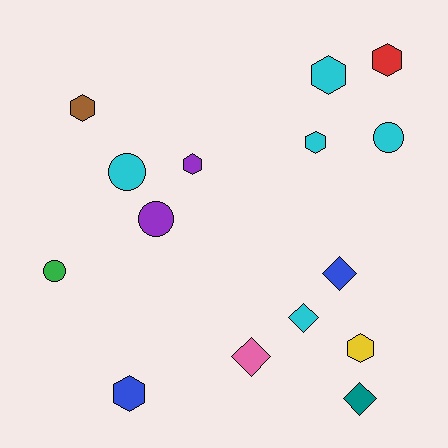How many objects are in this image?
There are 15 objects.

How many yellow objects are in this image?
There is 1 yellow object.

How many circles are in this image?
There are 4 circles.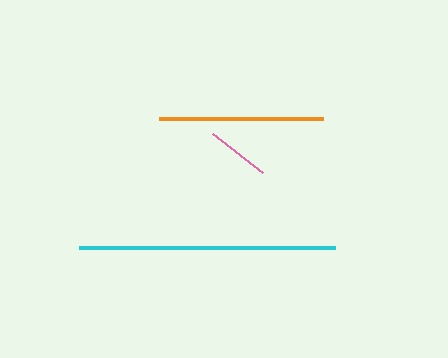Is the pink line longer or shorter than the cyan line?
The cyan line is longer than the pink line.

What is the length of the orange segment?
The orange segment is approximately 164 pixels long.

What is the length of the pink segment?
The pink segment is approximately 63 pixels long.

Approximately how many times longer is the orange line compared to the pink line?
The orange line is approximately 2.6 times the length of the pink line.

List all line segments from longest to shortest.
From longest to shortest: cyan, orange, pink.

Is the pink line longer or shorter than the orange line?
The orange line is longer than the pink line.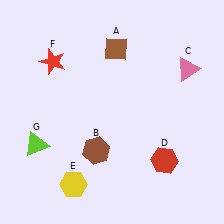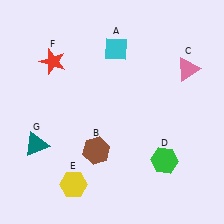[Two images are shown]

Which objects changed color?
A changed from brown to cyan. D changed from red to green. G changed from lime to teal.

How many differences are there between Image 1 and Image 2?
There are 3 differences between the two images.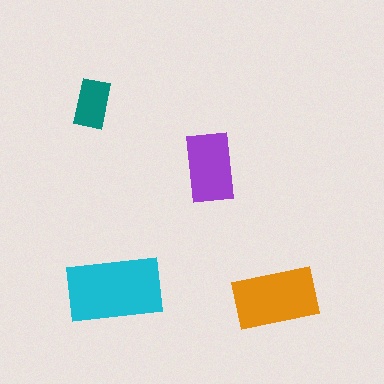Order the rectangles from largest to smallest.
the cyan one, the orange one, the purple one, the teal one.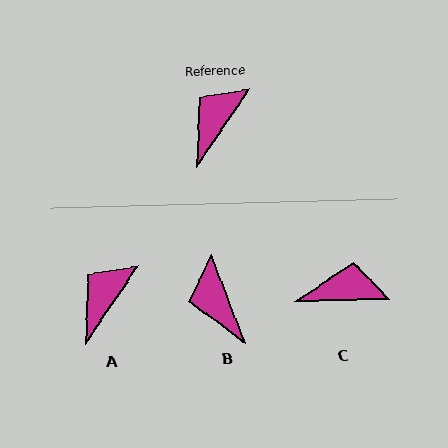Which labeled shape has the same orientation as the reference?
A.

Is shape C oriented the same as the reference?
No, it is off by about 54 degrees.